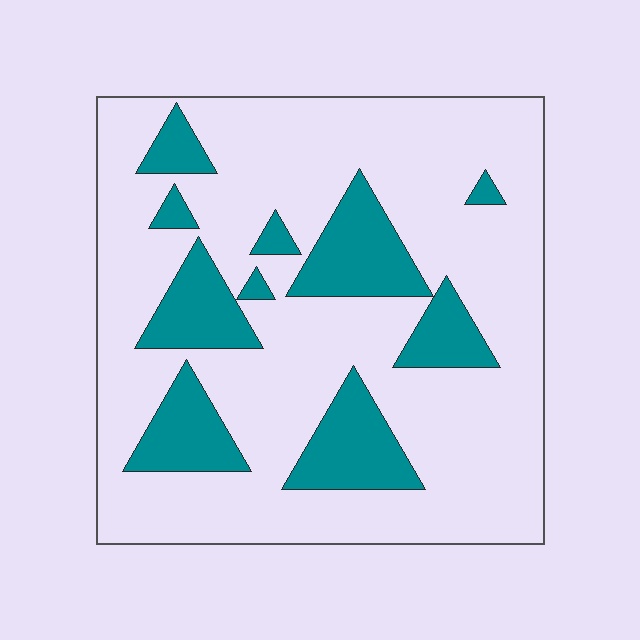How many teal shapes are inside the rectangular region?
10.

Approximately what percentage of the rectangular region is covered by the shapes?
Approximately 25%.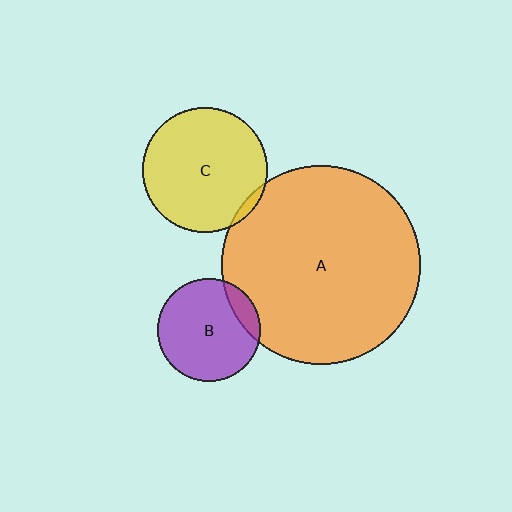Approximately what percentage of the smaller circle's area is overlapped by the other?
Approximately 5%.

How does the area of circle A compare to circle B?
Approximately 3.7 times.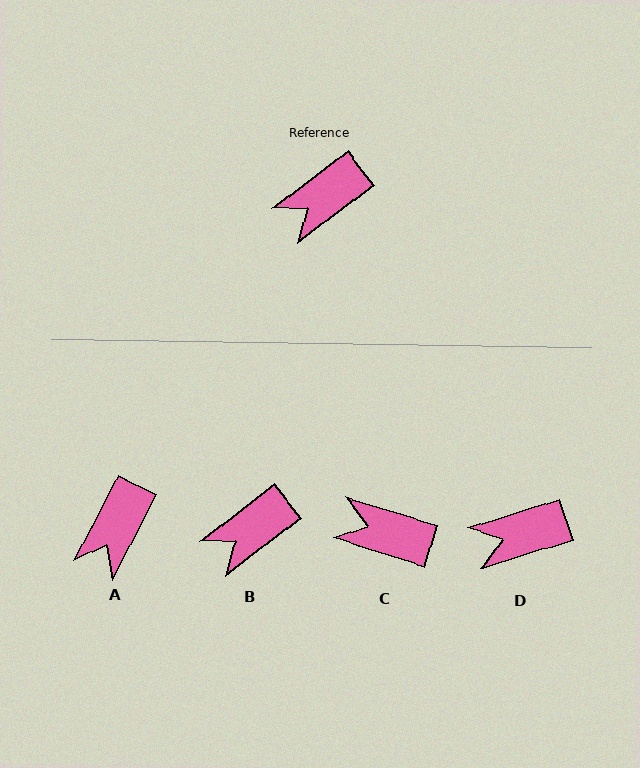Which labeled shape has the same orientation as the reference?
B.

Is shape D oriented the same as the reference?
No, it is off by about 20 degrees.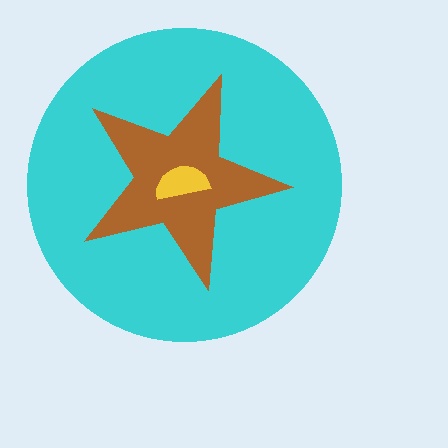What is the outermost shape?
The cyan circle.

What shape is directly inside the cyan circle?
The brown star.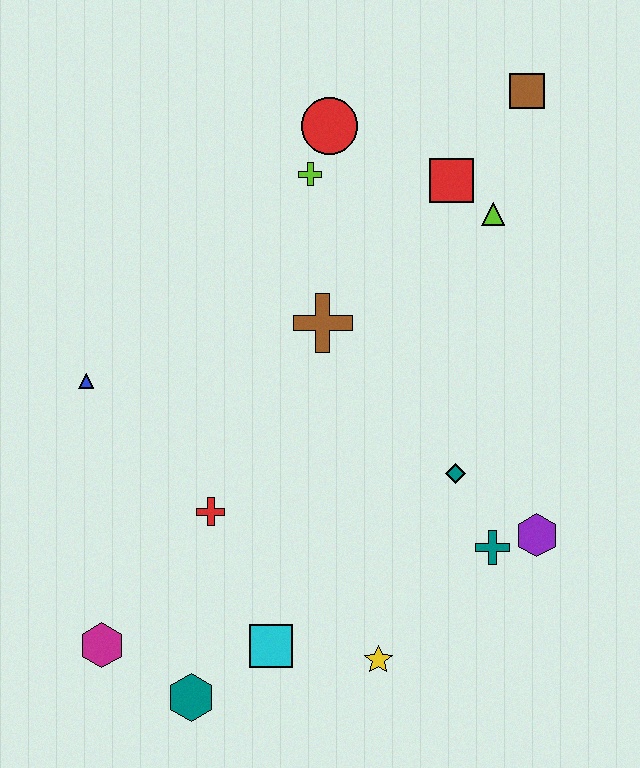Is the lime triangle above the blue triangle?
Yes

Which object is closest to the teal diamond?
The teal cross is closest to the teal diamond.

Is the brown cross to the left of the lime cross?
No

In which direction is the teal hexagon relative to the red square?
The teal hexagon is below the red square.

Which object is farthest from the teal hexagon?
The brown square is farthest from the teal hexagon.